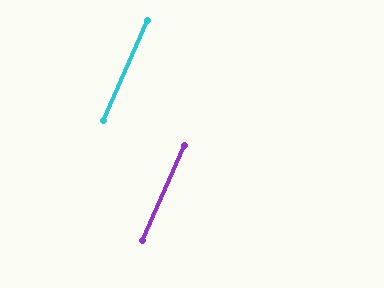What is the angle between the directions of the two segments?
Approximately 0 degrees.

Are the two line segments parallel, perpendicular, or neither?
Parallel — their directions differ by only 0.3°.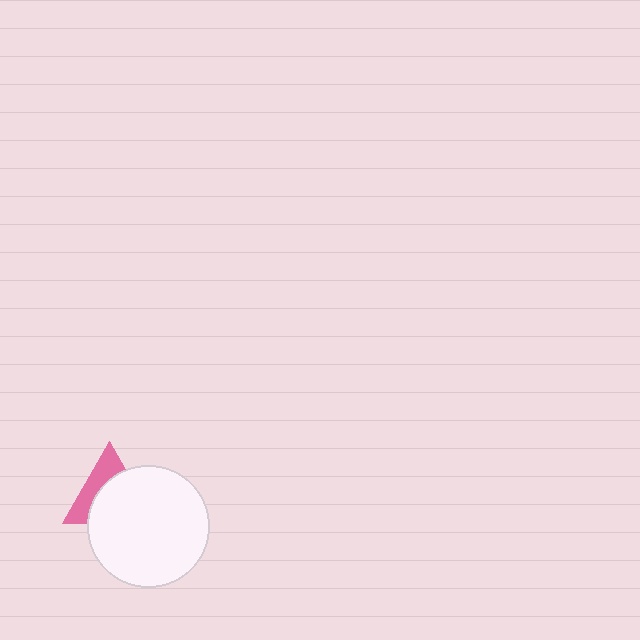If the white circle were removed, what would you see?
You would see the complete pink triangle.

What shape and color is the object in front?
The object in front is a white circle.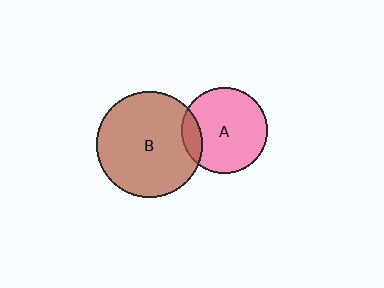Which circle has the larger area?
Circle B (brown).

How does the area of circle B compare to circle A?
Approximately 1.5 times.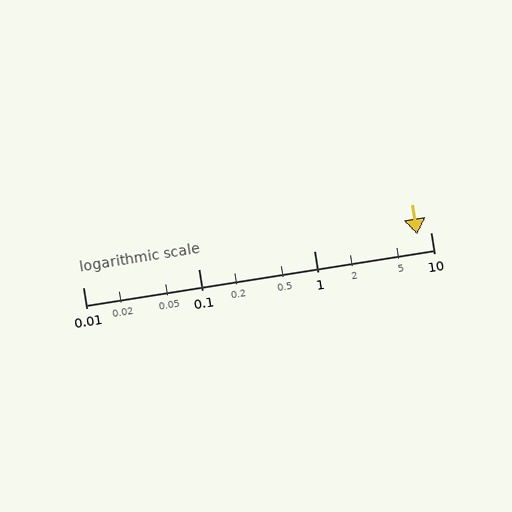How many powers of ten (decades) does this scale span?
The scale spans 3 decades, from 0.01 to 10.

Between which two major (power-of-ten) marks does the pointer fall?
The pointer is between 1 and 10.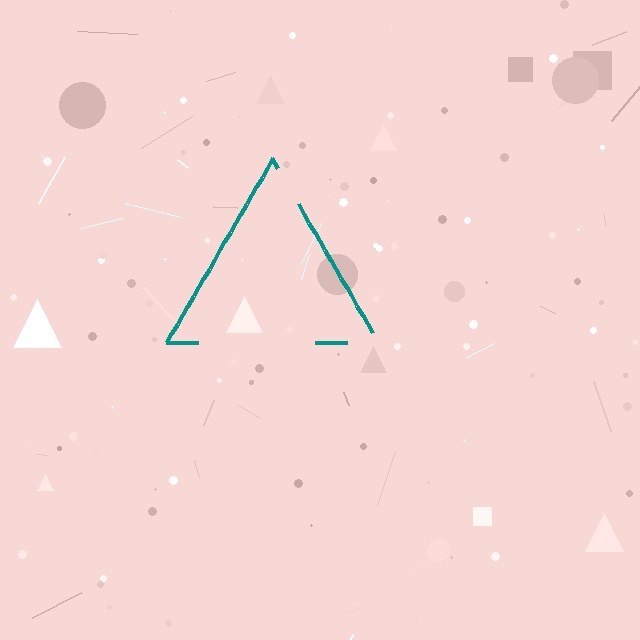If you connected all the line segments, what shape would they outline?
They would outline a triangle.